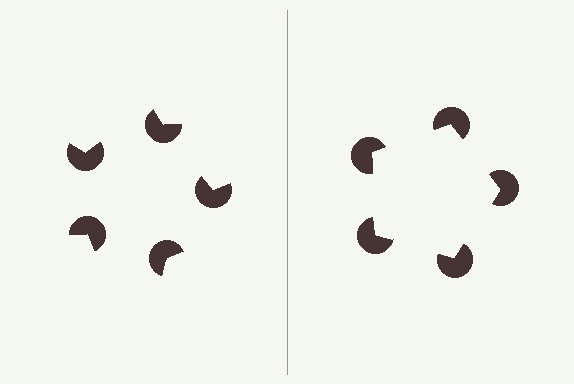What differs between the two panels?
The pac-man discs are positioned identically on both sides; only the wedge orientations differ. On the right they align to a pentagon; on the left they are misaligned.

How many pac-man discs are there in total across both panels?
10 — 5 on each side.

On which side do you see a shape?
An illusory pentagon appears on the right side. On the left side the wedge cuts are rotated, so no coherent shape forms.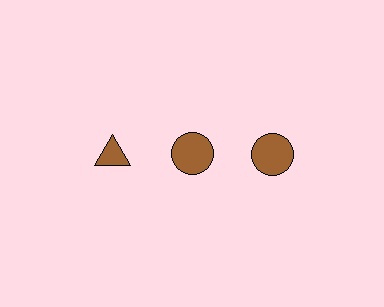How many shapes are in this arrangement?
There are 3 shapes arranged in a grid pattern.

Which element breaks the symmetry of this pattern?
The brown triangle in the top row, leftmost column breaks the symmetry. All other shapes are brown circles.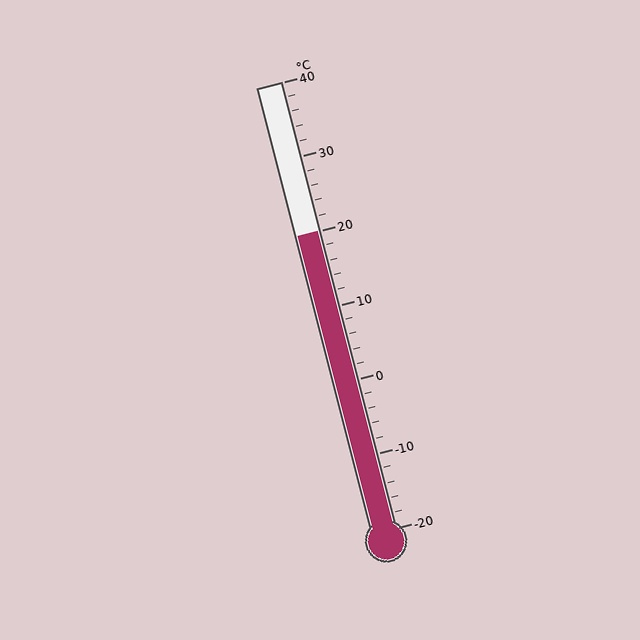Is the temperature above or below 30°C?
The temperature is below 30°C.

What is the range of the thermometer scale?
The thermometer scale ranges from -20°C to 40°C.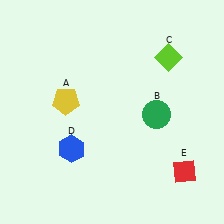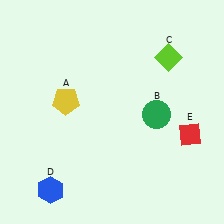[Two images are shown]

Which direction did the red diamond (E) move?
The red diamond (E) moved up.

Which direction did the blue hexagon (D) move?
The blue hexagon (D) moved down.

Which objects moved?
The objects that moved are: the blue hexagon (D), the red diamond (E).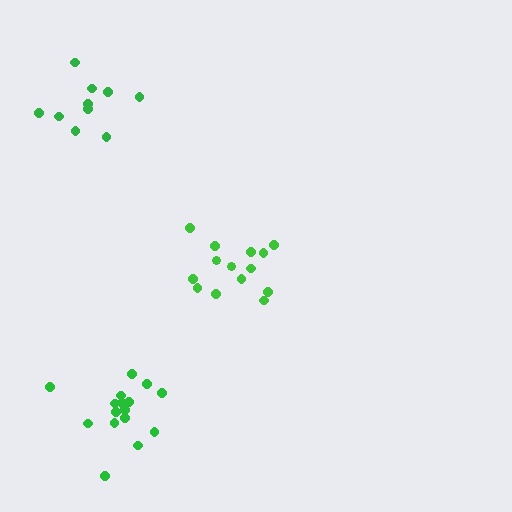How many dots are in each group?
Group 1: 16 dots, Group 2: 14 dots, Group 3: 10 dots (40 total).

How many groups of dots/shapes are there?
There are 3 groups.